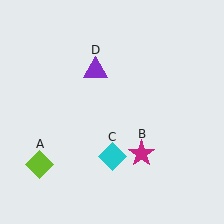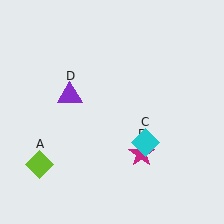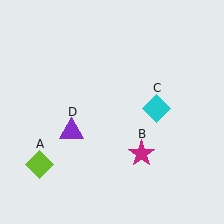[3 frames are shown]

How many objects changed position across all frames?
2 objects changed position: cyan diamond (object C), purple triangle (object D).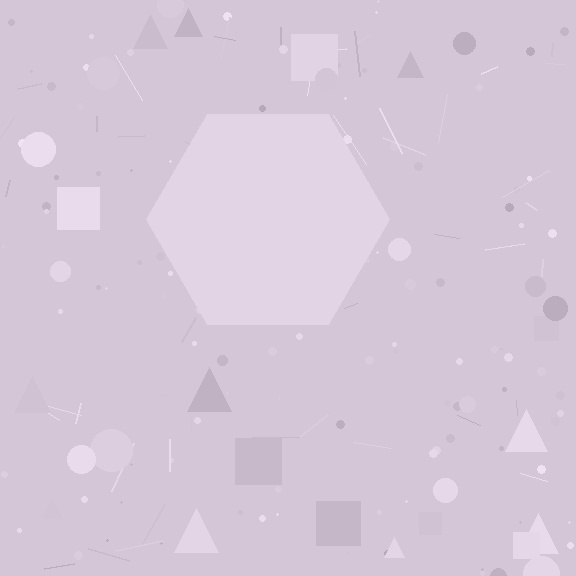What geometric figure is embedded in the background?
A hexagon is embedded in the background.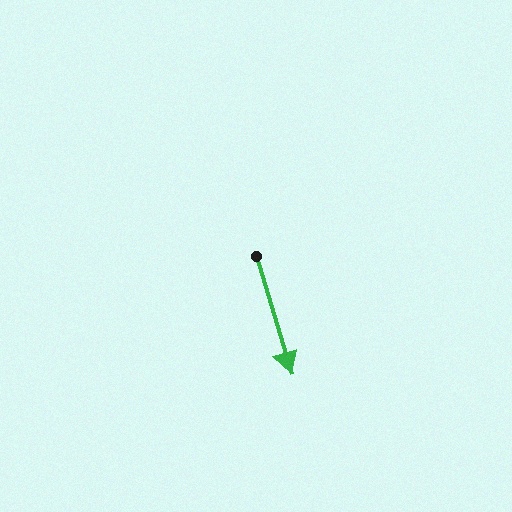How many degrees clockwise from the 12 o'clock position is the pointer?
Approximately 163 degrees.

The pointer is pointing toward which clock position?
Roughly 5 o'clock.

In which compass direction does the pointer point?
South.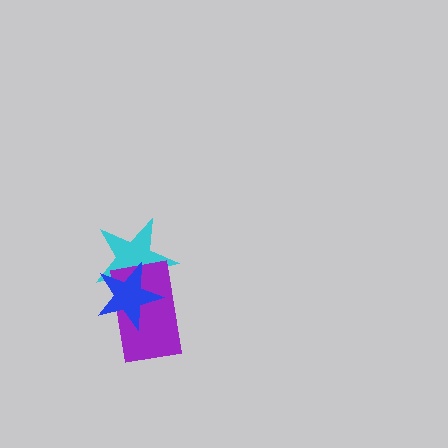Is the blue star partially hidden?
No, no other shape covers it.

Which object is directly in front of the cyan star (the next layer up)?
The purple rectangle is directly in front of the cyan star.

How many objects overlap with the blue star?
2 objects overlap with the blue star.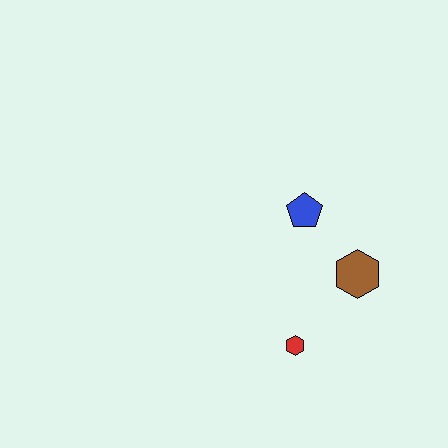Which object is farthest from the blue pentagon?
The red hexagon is farthest from the blue pentagon.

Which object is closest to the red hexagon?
The brown hexagon is closest to the red hexagon.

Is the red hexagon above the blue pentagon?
No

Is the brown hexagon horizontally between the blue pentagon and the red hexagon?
No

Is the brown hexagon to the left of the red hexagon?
No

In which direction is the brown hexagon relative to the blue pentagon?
The brown hexagon is below the blue pentagon.